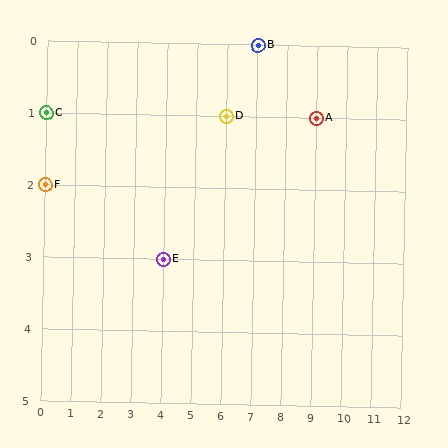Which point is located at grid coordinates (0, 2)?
Point F is at (0, 2).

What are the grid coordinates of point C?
Point C is at grid coordinates (0, 1).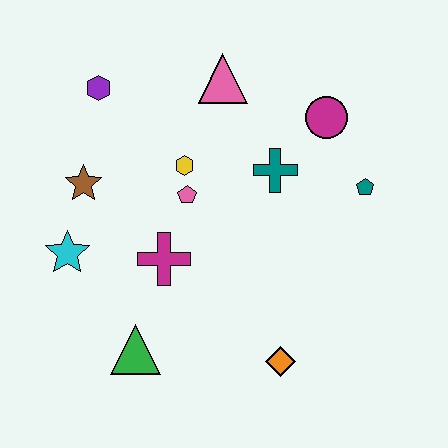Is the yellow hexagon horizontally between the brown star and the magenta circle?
Yes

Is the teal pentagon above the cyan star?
Yes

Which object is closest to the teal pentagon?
The magenta circle is closest to the teal pentagon.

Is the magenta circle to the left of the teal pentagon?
Yes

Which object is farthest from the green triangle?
The magenta circle is farthest from the green triangle.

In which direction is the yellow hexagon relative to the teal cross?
The yellow hexagon is to the left of the teal cross.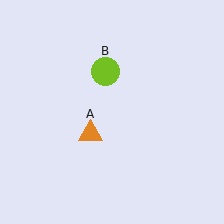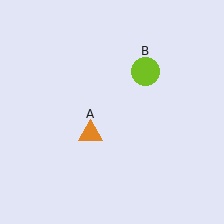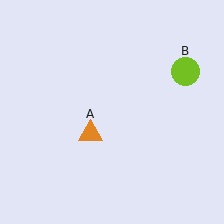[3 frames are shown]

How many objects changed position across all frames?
1 object changed position: lime circle (object B).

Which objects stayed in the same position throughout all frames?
Orange triangle (object A) remained stationary.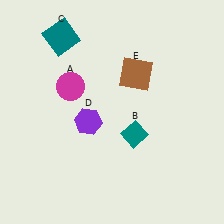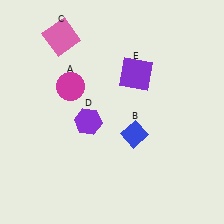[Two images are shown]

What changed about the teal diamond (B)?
In Image 1, B is teal. In Image 2, it changed to blue.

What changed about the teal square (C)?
In Image 1, C is teal. In Image 2, it changed to pink.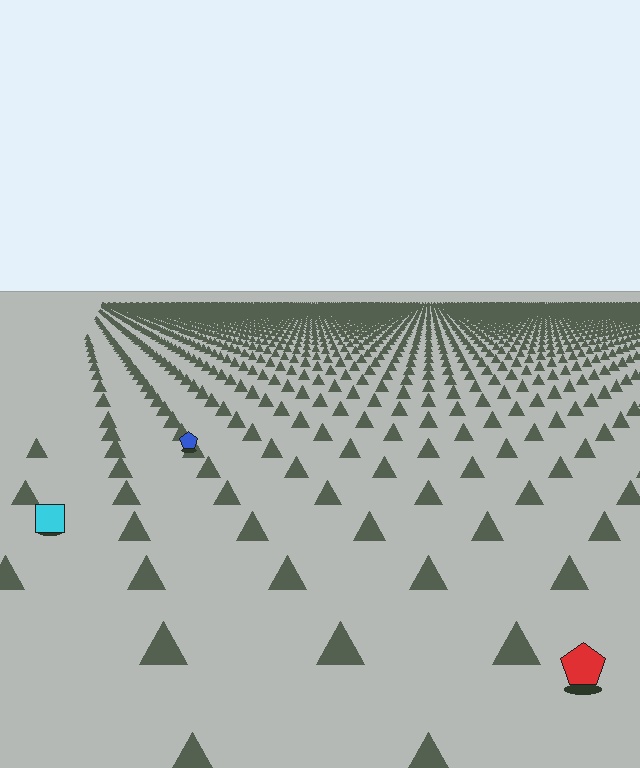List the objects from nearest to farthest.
From nearest to farthest: the red pentagon, the cyan square, the blue pentagon.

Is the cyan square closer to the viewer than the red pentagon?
No. The red pentagon is closer — you can tell from the texture gradient: the ground texture is coarser near it.